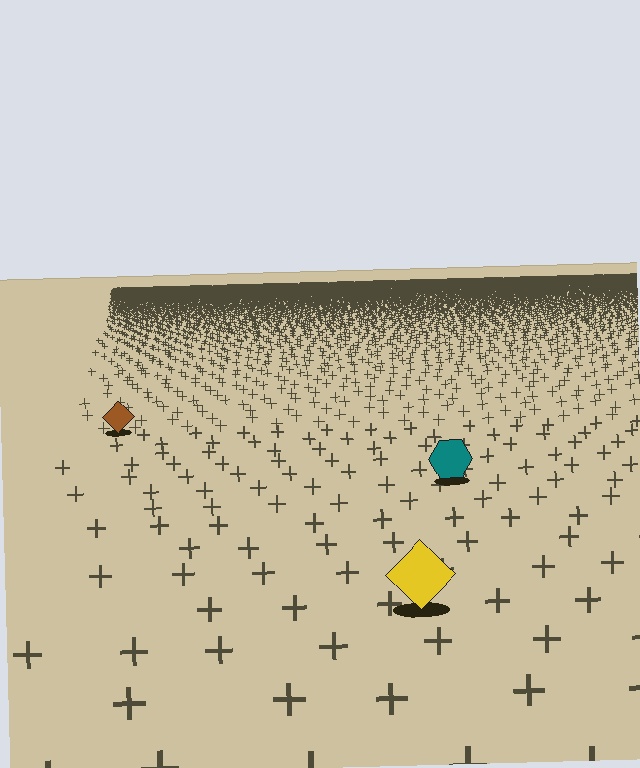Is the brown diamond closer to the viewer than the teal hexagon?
No. The teal hexagon is closer — you can tell from the texture gradient: the ground texture is coarser near it.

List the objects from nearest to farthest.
From nearest to farthest: the yellow diamond, the teal hexagon, the brown diamond.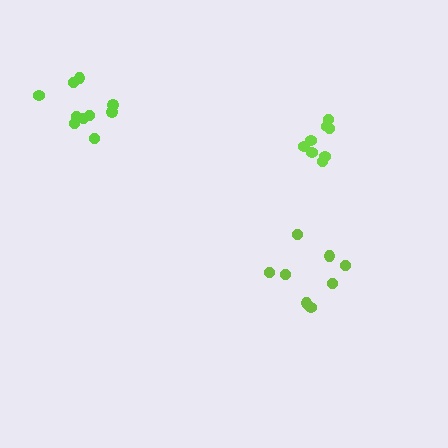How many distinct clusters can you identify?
There are 3 distinct clusters.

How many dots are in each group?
Group 1: 8 dots, Group 2: 10 dots, Group 3: 8 dots (26 total).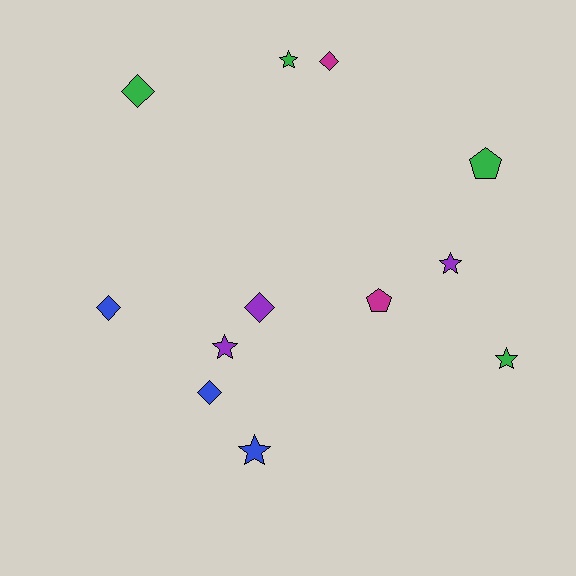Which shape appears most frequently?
Diamond, with 5 objects.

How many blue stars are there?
There is 1 blue star.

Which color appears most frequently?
Green, with 4 objects.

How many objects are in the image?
There are 12 objects.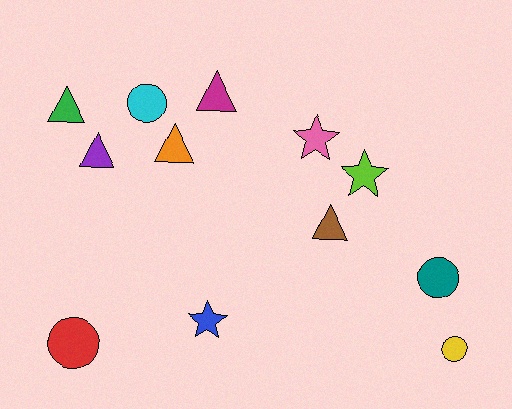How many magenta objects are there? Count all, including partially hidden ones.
There is 1 magenta object.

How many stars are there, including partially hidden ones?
There are 3 stars.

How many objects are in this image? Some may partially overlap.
There are 12 objects.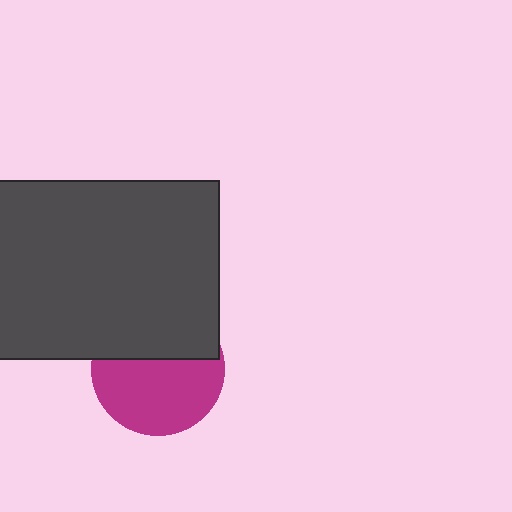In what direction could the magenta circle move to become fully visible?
The magenta circle could move down. That would shift it out from behind the dark gray rectangle entirely.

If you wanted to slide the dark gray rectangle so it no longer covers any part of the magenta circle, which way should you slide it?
Slide it up — that is the most direct way to separate the two shapes.